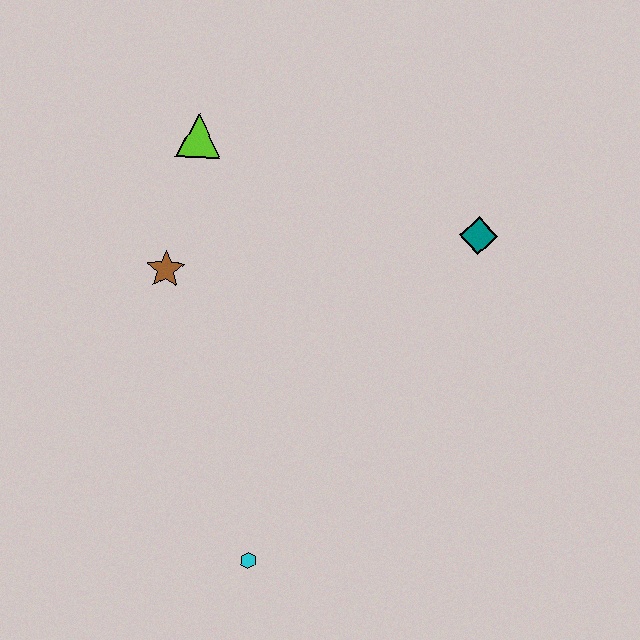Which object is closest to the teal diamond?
The lime triangle is closest to the teal diamond.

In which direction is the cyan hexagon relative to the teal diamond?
The cyan hexagon is below the teal diamond.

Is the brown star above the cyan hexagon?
Yes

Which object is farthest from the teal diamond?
The cyan hexagon is farthest from the teal diamond.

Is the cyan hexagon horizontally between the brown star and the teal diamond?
Yes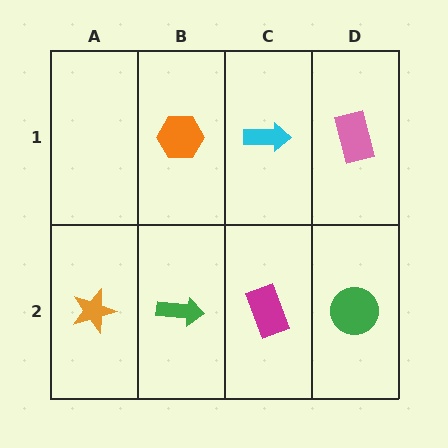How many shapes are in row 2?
4 shapes.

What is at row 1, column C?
A cyan arrow.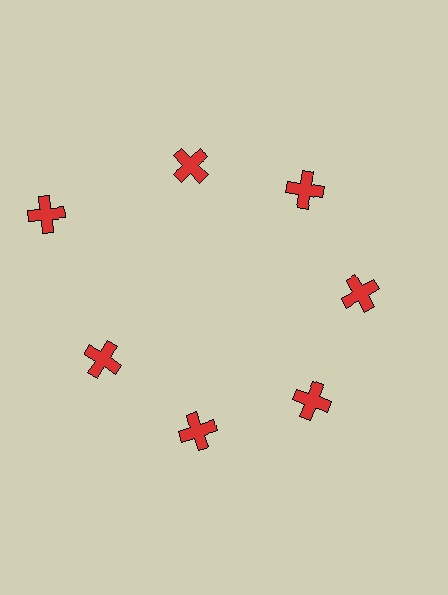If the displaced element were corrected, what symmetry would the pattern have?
It would have 7-fold rotational symmetry — the pattern would map onto itself every 51 degrees.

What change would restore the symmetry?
The symmetry would be restored by moving it inward, back onto the ring so that all 7 crosses sit at equal angles and equal distance from the center.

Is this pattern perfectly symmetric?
No. The 7 red crosses are arranged in a ring, but one element near the 10 o'clock position is pushed outward from the center, breaking the 7-fold rotational symmetry.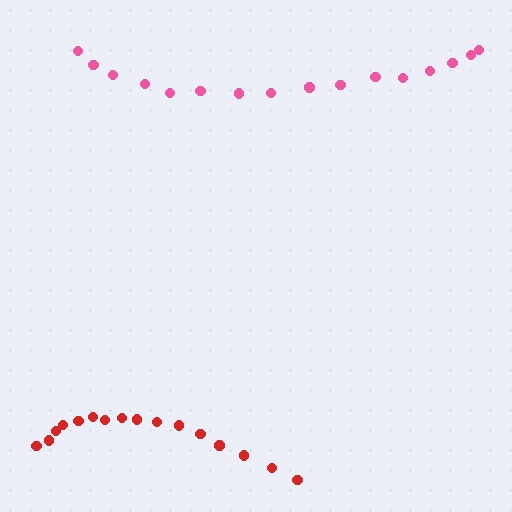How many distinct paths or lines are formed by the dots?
There are 2 distinct paths.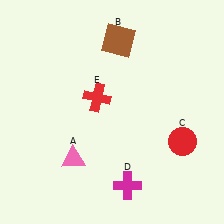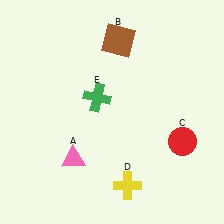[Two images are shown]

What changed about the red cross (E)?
In Image 1, E is red. In Image 2, it changed to green.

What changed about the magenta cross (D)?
In Image 1, D is magenta. In Image 2, it changed to yellow.